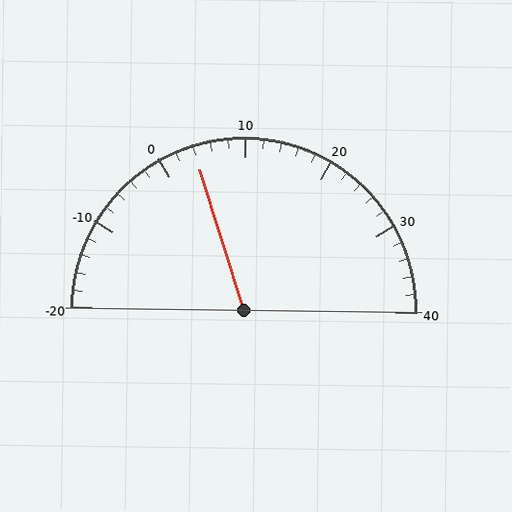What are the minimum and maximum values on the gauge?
The gauge ranges from -20 to 40.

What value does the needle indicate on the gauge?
The needle indicates approximately 4.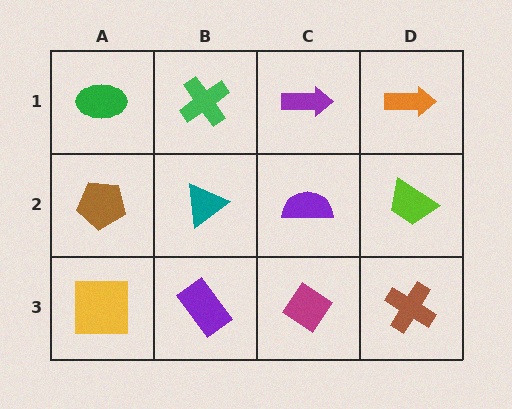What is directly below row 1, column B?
A teal triangle.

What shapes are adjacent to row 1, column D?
A lime trapezoid (row 2, column D), a purple arrow (row 1, column C).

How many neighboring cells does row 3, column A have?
2.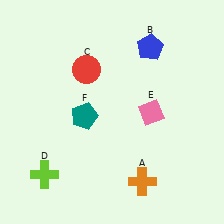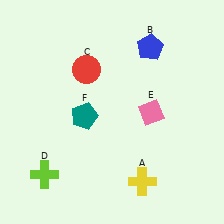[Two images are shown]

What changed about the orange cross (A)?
In Image 1, A is orange. In Image 2, it changed to yellow.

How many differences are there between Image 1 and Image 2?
There is 1 difference between the two images.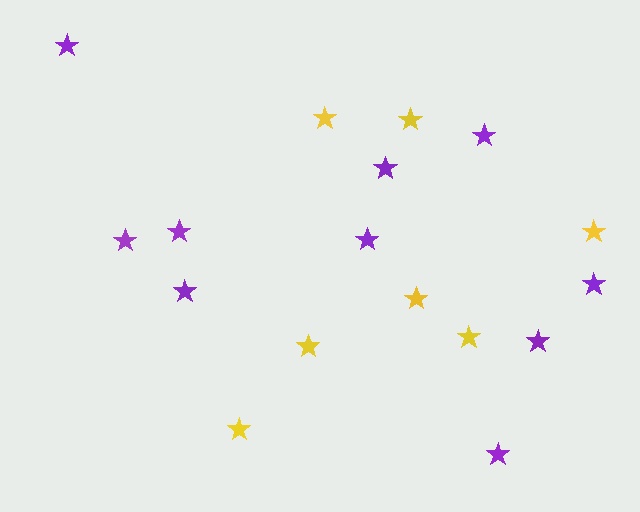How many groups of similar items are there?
There are 2 groups: one group of yellow stars (7) and one group of purple stars (10).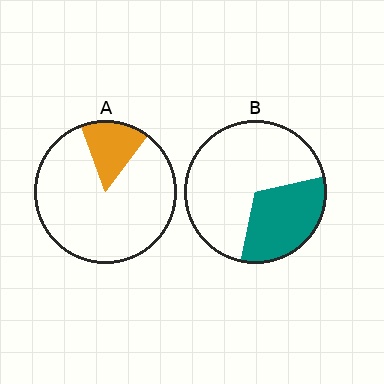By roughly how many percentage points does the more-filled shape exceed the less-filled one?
By roughly 15 percentage points (B over A).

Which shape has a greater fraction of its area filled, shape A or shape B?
Shape B.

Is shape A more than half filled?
No.